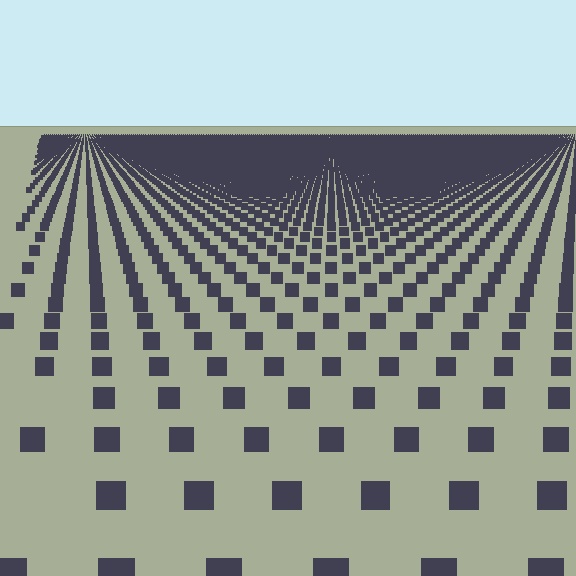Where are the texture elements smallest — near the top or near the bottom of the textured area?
Near the top.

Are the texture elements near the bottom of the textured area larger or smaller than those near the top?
Larger. Near the bottom, elements are closer to the viewer and appear at a bigger on-screen size.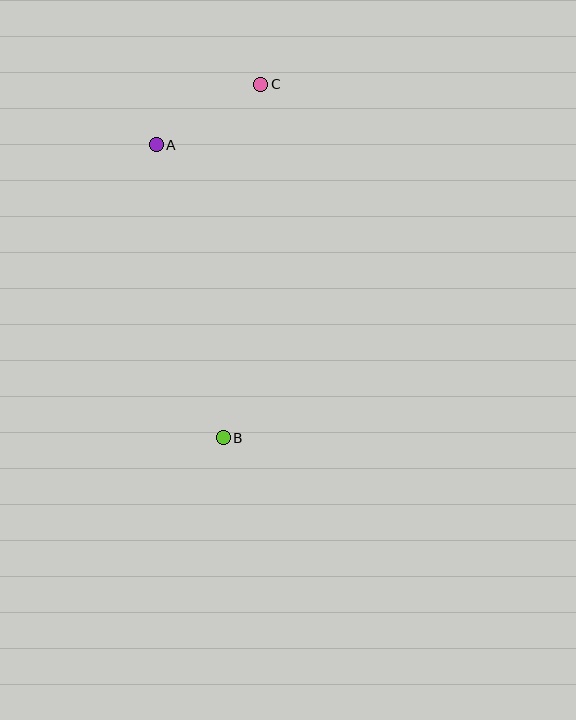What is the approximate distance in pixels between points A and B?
The distance between A and B is approximately 301 pixels.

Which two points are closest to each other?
Points A and C are closest to each other.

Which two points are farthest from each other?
Points B and C are farthest from each other.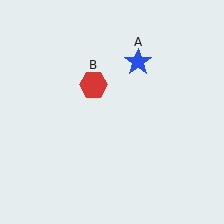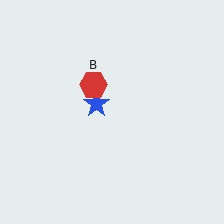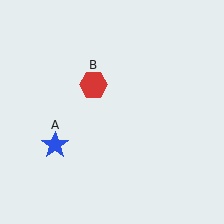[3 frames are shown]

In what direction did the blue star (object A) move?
The blue star (object A) moved down and to the left.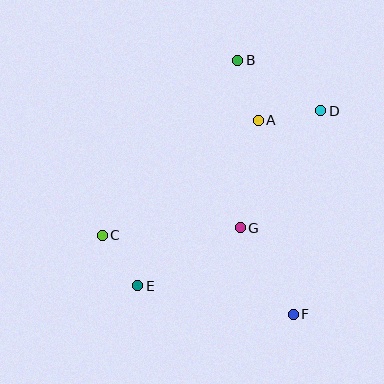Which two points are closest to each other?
Points C and E are closest to each other.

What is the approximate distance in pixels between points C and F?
The distance between C and F is approximately 207 pixels.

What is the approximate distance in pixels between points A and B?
The distance between A and B is approximately 63 pixels.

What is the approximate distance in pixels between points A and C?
The distance between A and C is approximately 193 pixels.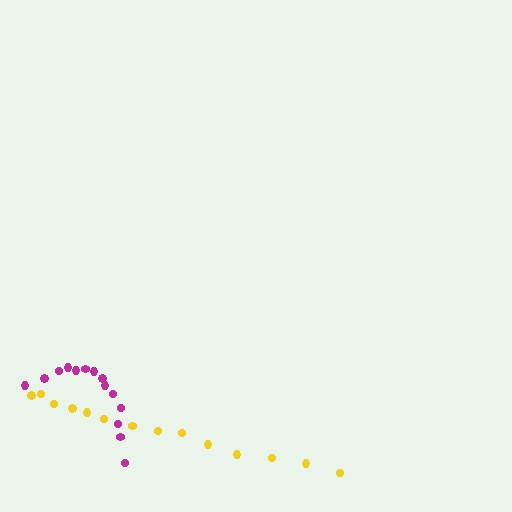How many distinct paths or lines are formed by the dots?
There are 2 distinct paths.